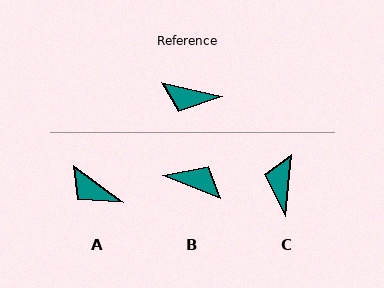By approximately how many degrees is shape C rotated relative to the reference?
Approximately 82 degrees clockwise.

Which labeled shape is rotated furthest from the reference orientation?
B, about 172 degrees away.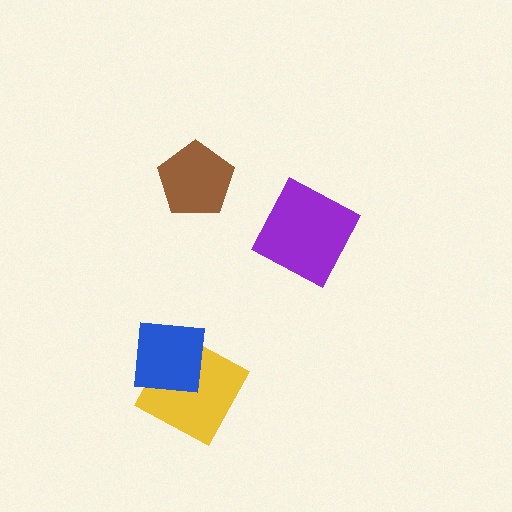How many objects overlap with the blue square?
1 object overlaps with the blue square.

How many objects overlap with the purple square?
0 objects overlap with the purple square.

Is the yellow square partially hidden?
Yes, it is partially covered by another shape.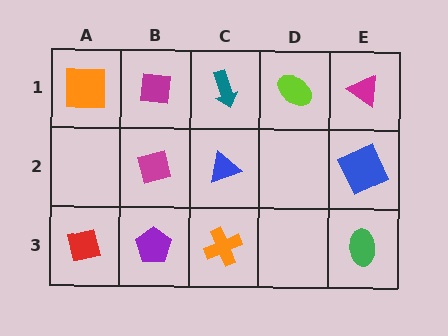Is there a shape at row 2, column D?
No, that cell is empty.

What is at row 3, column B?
A purple pentagon.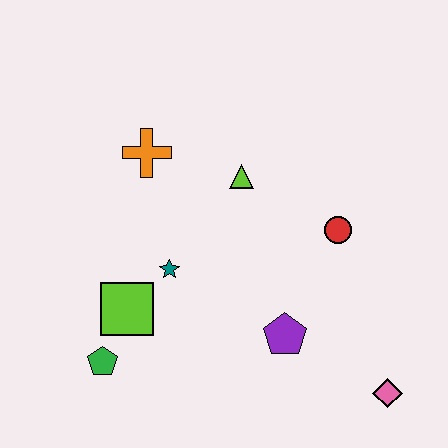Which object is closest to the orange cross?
The lime triangle is closest to the orange cross.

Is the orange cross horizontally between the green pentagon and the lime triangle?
Yes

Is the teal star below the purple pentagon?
No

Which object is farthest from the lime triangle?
The pink diamond is farthest from the lime triangle.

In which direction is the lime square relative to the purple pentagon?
The lime square is to the left of the purple pentagon.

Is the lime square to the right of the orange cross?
No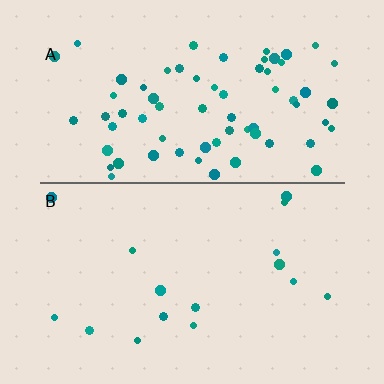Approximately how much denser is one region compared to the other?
Approximately 4.3× — region A over region B.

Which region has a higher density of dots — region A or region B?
A (the top).